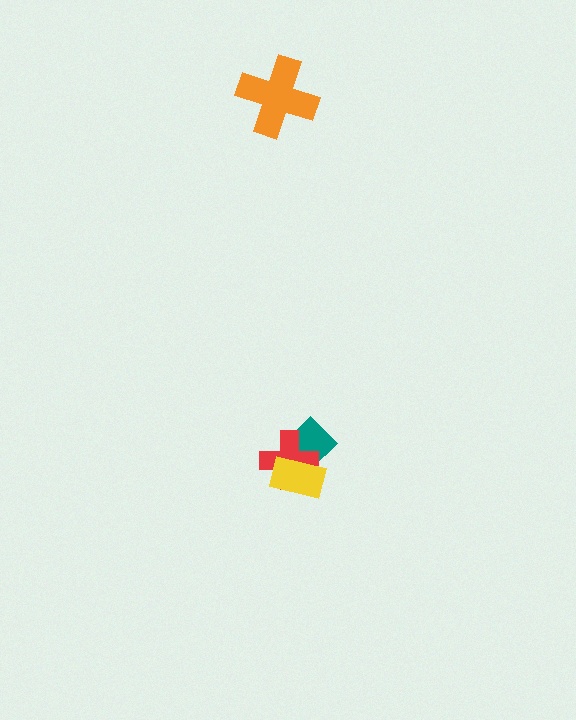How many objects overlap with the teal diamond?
2 objects overlap with the teal diamond.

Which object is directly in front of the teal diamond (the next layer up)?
The red cross is directly in front of the teal diamond.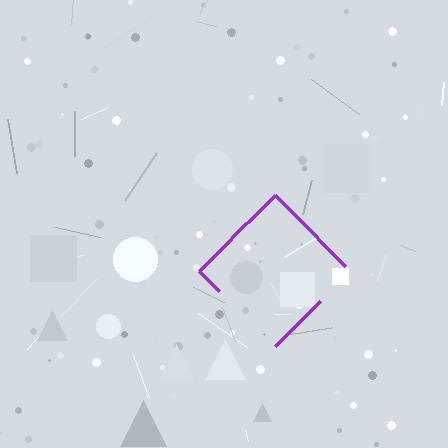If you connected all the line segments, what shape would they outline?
They would outline a diamond.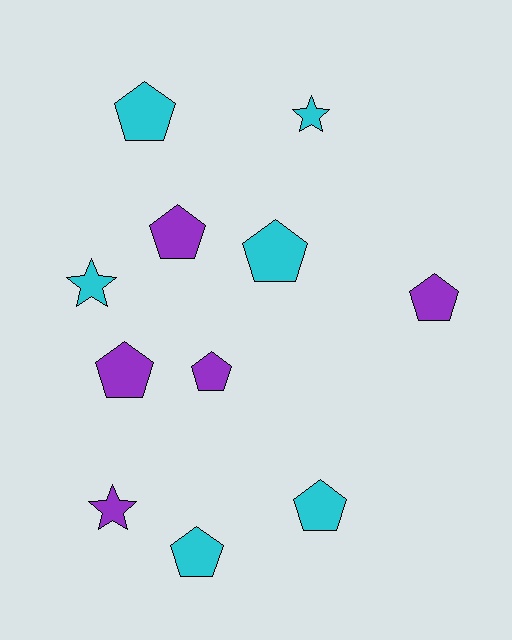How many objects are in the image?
There are 11 objects.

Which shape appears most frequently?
Pentagon, with 8 objects.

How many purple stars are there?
There is 1 purple star.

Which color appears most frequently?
Cyan, with 6 objects.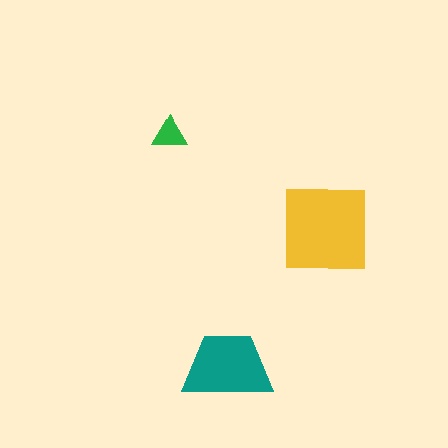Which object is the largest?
The yellow square.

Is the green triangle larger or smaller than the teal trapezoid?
Smaller.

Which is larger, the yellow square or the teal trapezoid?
The yellow square.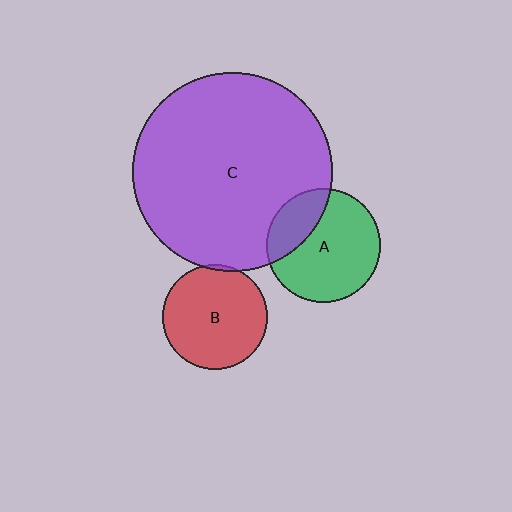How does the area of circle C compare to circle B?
Approximately 3.6 times.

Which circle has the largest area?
Circle C (purple).